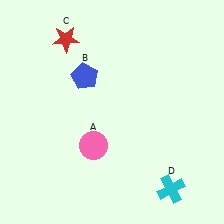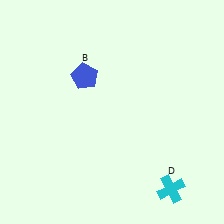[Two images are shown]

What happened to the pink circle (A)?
The pink circle (A) was removed in Image 2. It was in the bottom-left area of Image 1.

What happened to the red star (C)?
The red star (C) was removed in Image 2. It was in the top-left area of Image 1.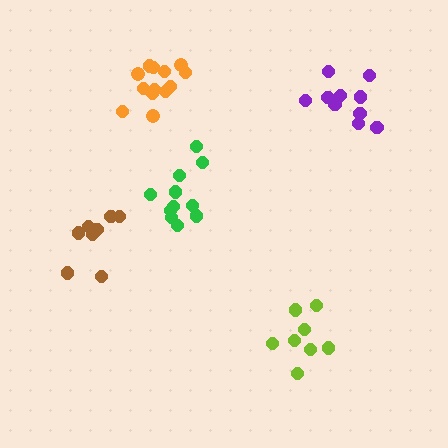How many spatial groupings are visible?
There are 5 spatial groupings.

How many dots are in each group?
Group 1: 11 dots, Group 2: 8 dots, Group 3: 13 dots, Group 4: 8 dots, Group 5: 10 dots (50 total).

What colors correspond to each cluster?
The clusters are colored: green, lime, orange, brown, purple.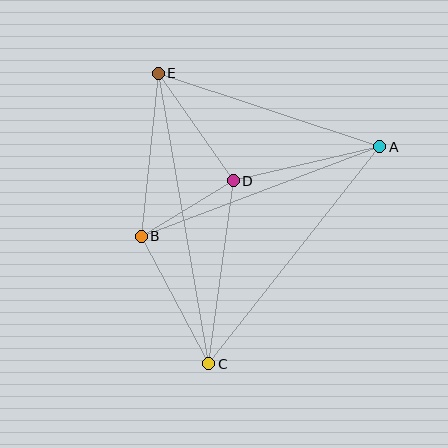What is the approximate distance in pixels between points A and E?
The distance between A and E is approximately 233 pixels.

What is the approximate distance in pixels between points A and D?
The distance between A and D is approximately 150 pixels.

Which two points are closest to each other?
Points B and D are closest to each other.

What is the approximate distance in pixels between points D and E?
The distance between D and E is approximately 131 pixels.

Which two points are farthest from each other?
Points C and E are farthest from each other.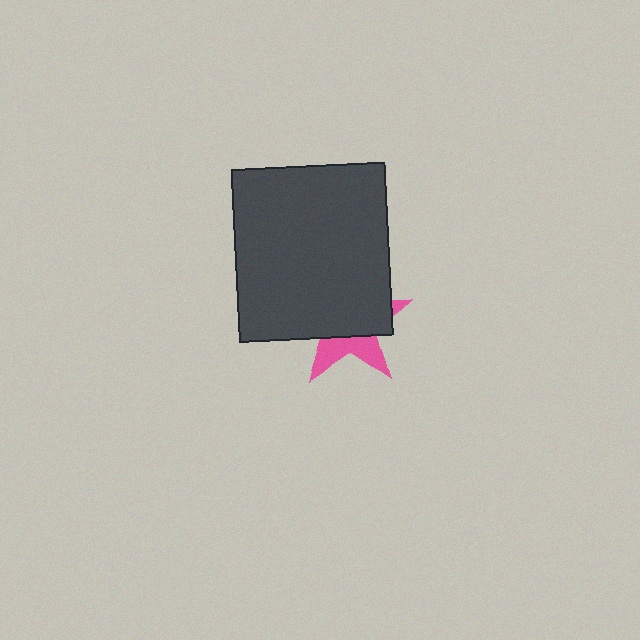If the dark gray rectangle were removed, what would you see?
You would see the complete pink star.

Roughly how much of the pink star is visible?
A small part of it is visible (roughly 34%).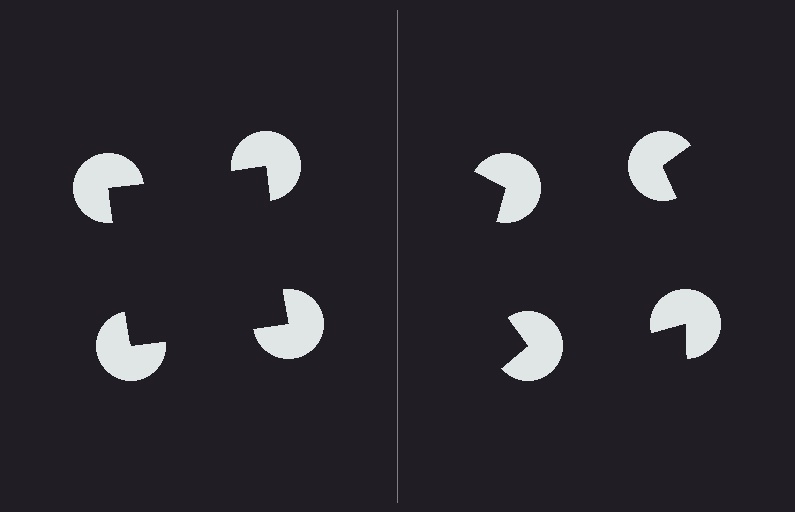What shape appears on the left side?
An illusory square.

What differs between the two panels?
The pac-man discs are positioned identically on both sides; only the wedge orientations differ. On the left they align to a square; on the right they are misaligned.